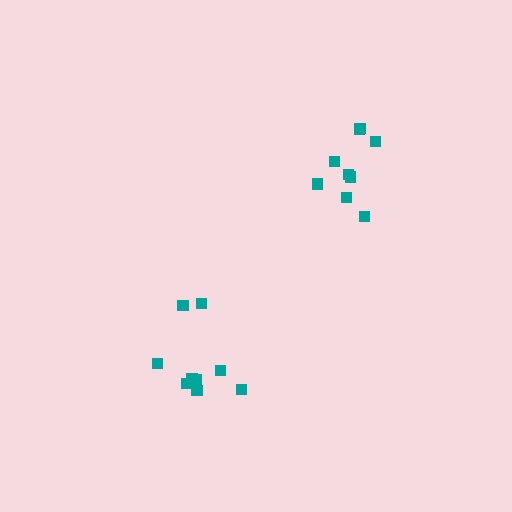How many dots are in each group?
Group 1: 9 dots, Group 2: 9 dots (18 total).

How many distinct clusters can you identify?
There are 2 distinct clusters.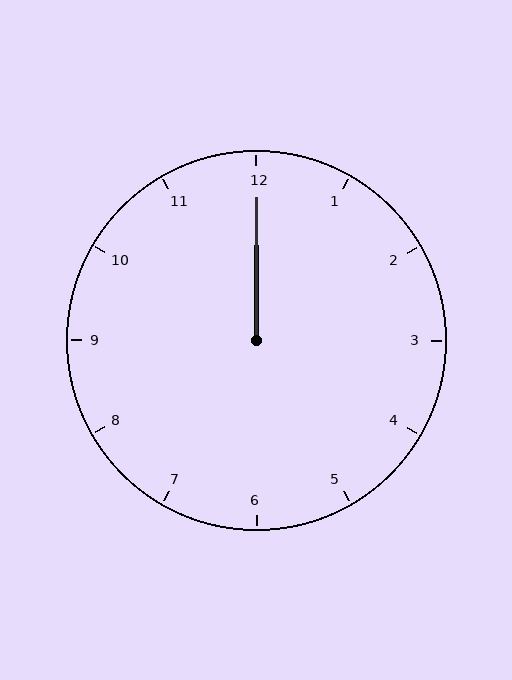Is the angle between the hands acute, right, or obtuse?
It is acute.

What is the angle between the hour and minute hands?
Approximately 0 degrees.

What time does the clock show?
12:00.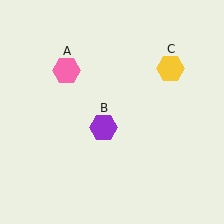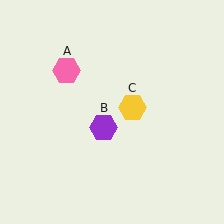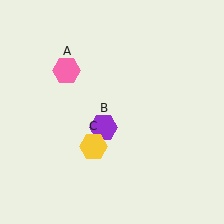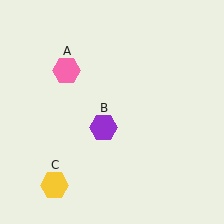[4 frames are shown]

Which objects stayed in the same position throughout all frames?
Pink hexagon (object A) and purple hexagon (object B) remained stationary.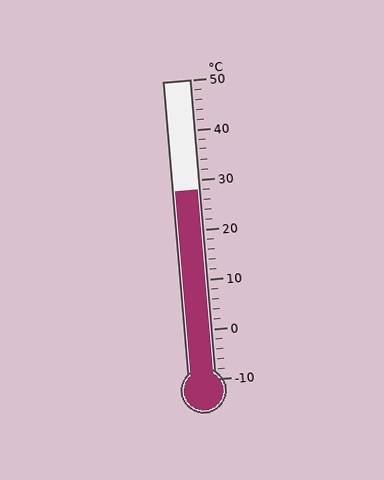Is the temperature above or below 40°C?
The temperature is below 40°C.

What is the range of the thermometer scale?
The thermometer scale ranges from -10°C to 50°C.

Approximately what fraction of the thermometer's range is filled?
The thermometer is filled to approximately 65% of its range.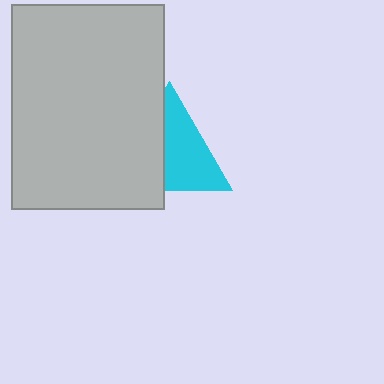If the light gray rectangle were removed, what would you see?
You would see the complete cyan triangle.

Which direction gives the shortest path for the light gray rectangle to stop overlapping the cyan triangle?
Moving left gives the shortest separation.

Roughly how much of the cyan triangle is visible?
About half of it is visible (roughly 56%).